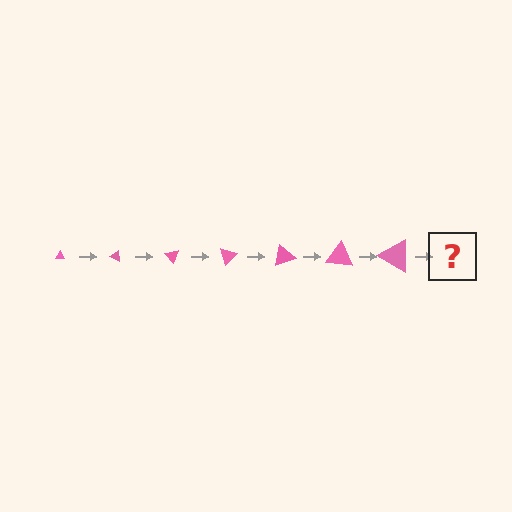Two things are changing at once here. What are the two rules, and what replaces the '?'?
The two rules are that the triangle grows larger each step and it rotates 25 degrees each step. The '?' should be a triangle, larger than the previous one and rotated 175 degrees from the start.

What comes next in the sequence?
The next element should be a triangle, larger than the previous one and rotated 175 degrees from the start.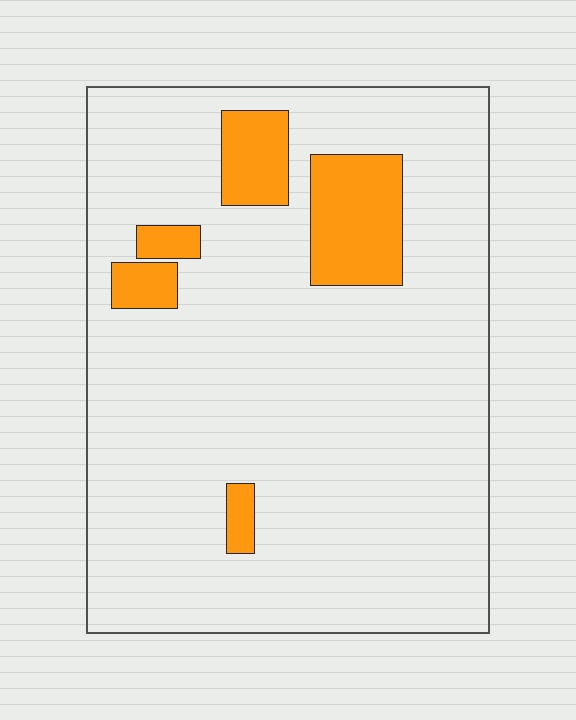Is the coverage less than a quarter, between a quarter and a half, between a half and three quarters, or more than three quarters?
Less than a quarter.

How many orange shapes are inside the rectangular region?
5.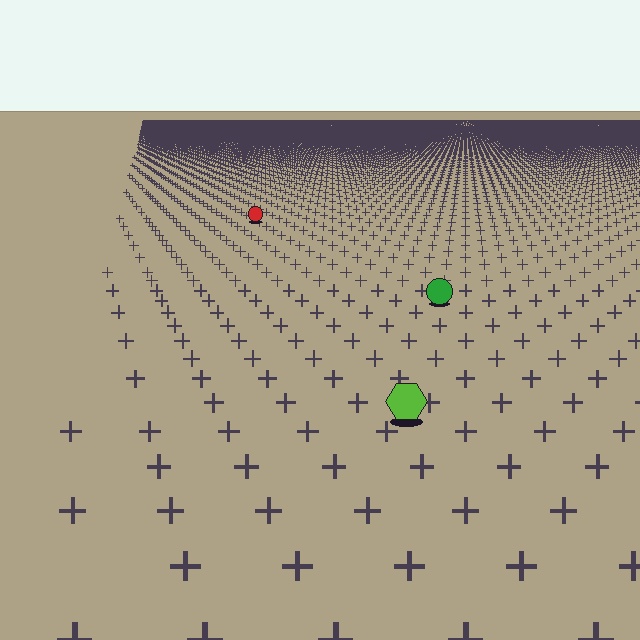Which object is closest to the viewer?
The lime hexagon is closest. The texture marks near it are larger and more spread out.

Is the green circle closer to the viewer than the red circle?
Yes. The green circle is closer — you can tell from the texture gradient: the ground texture is coarser near it.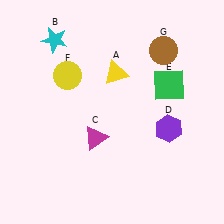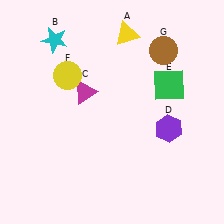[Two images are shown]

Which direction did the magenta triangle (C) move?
The magenta triangle (C) moved up.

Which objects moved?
The objects that moved are: the yellow triangle (A), the magenta triangle (C).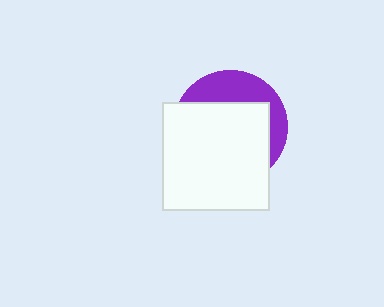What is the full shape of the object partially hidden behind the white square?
The partially hidden object is a purple circle.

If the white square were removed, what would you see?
You would see the complete purple circle.